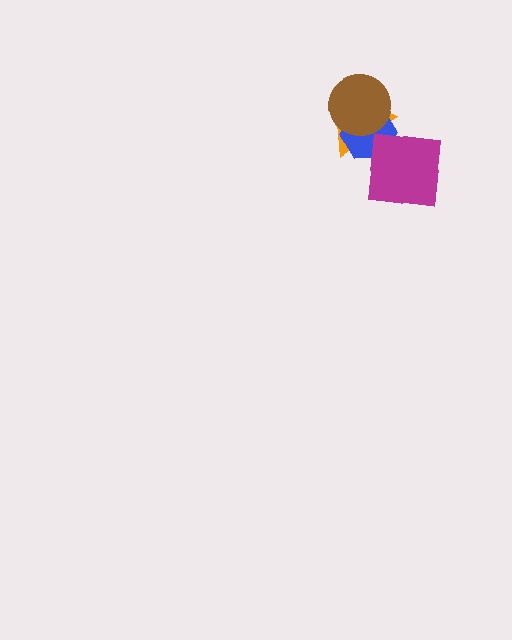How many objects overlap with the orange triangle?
3 objects overlap with the orange triangle.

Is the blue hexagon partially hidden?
Yes, it is partially covered by another shape.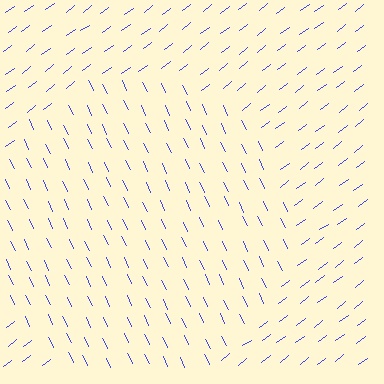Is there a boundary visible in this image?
Yes, there is a texture boundary formed by a change in line orientation.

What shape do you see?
I see a circle.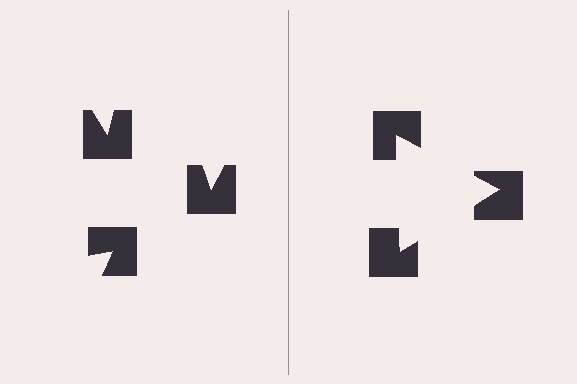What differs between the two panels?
The notched squares are positioned identically on both sides; only the wedge orientations differ. On the right they align to a triangle; on the left they are misaligned.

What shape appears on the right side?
An illusory triangle.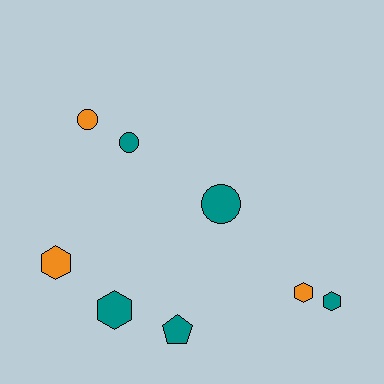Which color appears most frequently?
Teal, with 5 objects.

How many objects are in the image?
There are 8 objects.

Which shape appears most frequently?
Hexagon, with 4 objects.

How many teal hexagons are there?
There are 2 teal hexagons.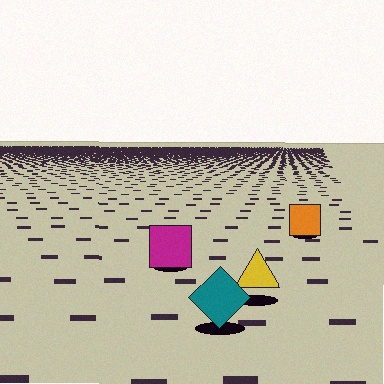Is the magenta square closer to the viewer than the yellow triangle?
No. The yellow triangle is closer — you can tell from the texture gradient: the ground texture is coarser near it.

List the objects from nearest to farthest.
From nearest to farthest: the teal diamond, the yellow triangle, the magenta square, the orange square.